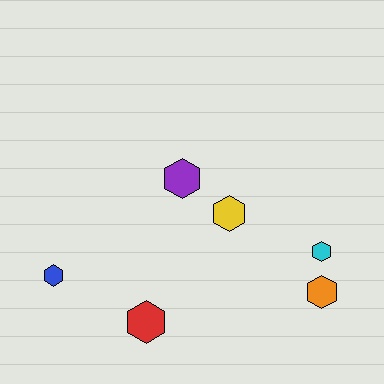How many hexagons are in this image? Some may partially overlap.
There are 6 hexagons.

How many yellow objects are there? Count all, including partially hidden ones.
There is 1 yellow object.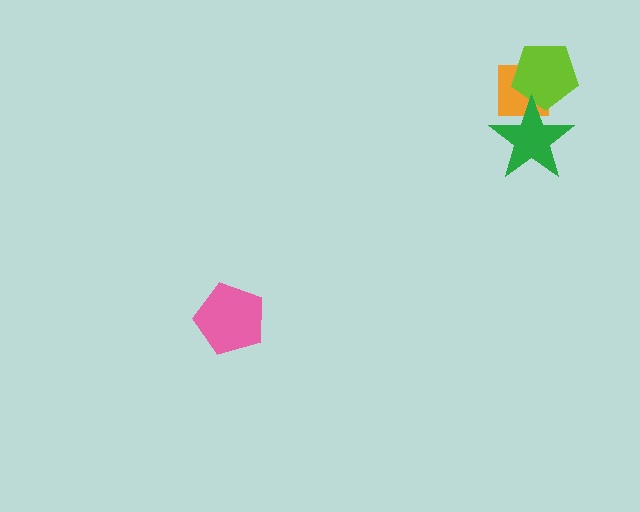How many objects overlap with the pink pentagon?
0 objects overlap with the pink pentagon.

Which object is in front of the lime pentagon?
The green star is in front of the lime pentagon.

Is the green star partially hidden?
No, no other shape covers it.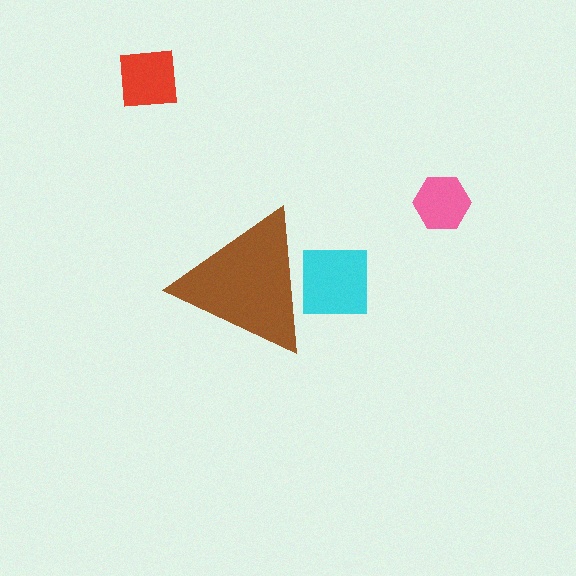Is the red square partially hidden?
No, the red square is fully visible.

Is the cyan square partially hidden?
Yes, the cyan square is partially hidden behind the brown triangle.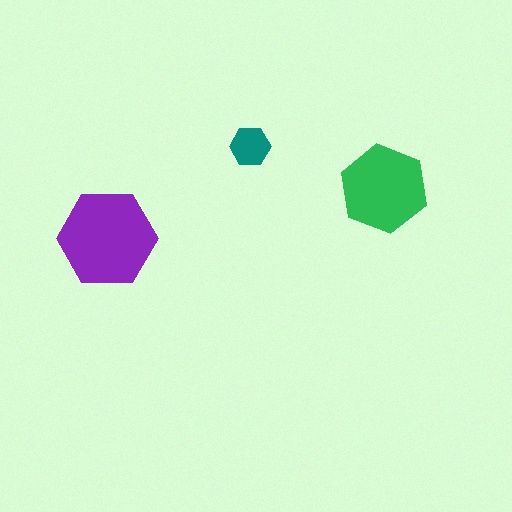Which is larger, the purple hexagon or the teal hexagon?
The purple one.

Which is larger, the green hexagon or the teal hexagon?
The green one.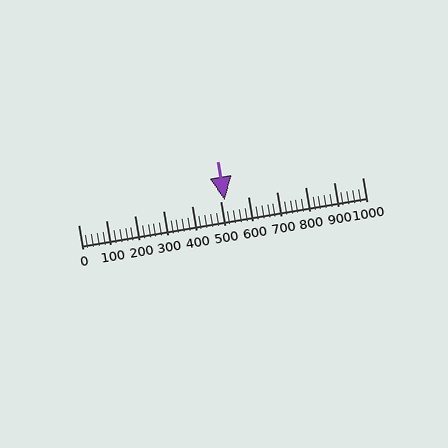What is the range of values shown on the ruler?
The ruler shows values from 0 to 1000.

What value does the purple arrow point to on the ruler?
The purple arrow points to approximately 515.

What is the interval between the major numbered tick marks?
The major tick marks are spaced 100 units apart.